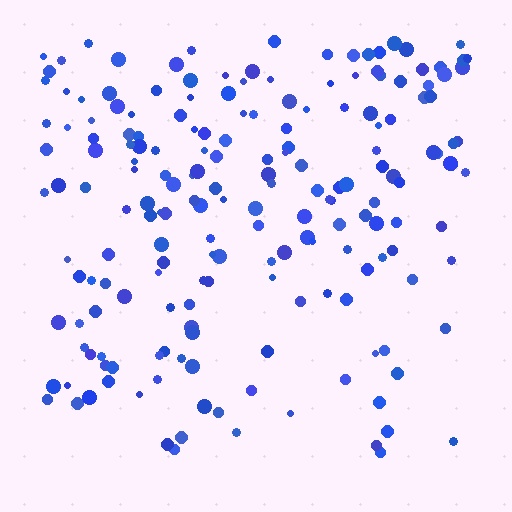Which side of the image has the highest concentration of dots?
The top.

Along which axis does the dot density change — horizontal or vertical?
Vertical.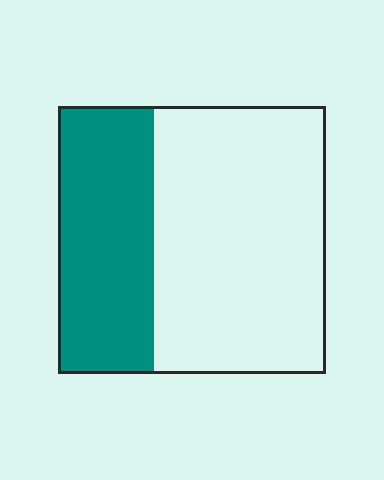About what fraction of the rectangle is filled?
About three eighths (3/8).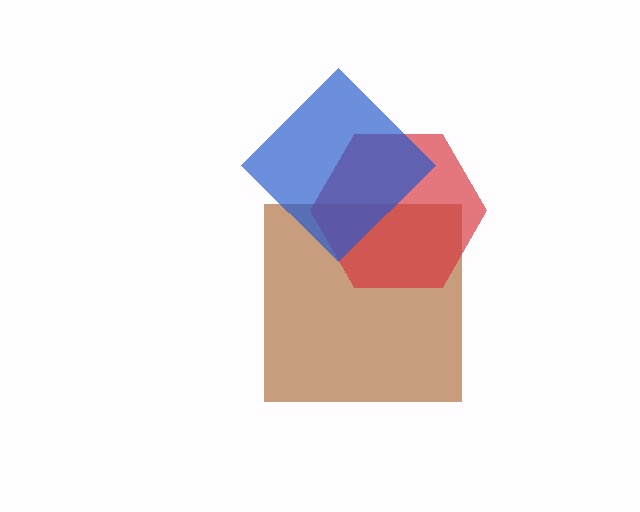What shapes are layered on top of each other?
The layered shapes are: a brown square, a red hexagon, a blue diamond.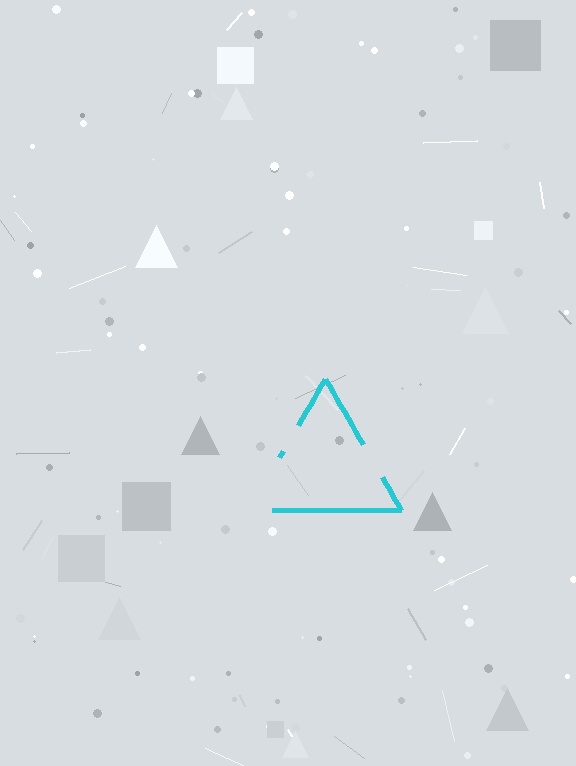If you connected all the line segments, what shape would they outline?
They would outline a triangle.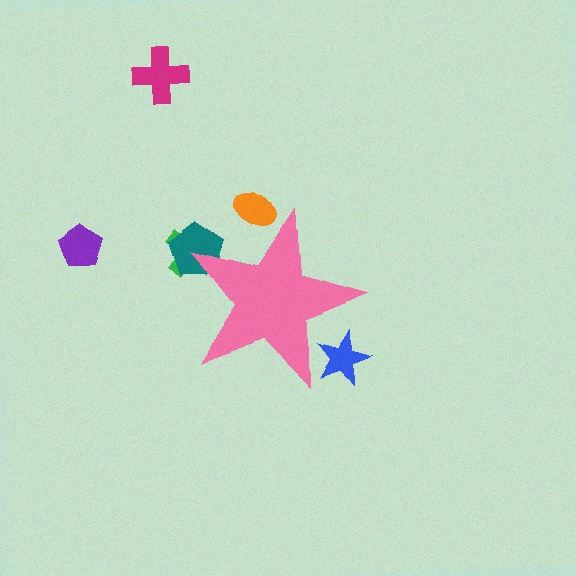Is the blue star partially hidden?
Yes, the blue star is partially hidden behind the pink star.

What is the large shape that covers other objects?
A pink star.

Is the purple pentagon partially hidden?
No, the purple pentagon is fully visible.